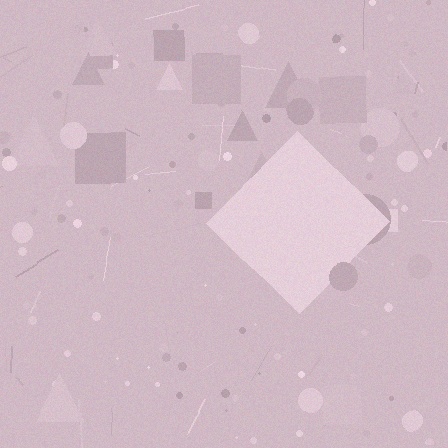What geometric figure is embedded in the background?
A diamond is embedded in the background.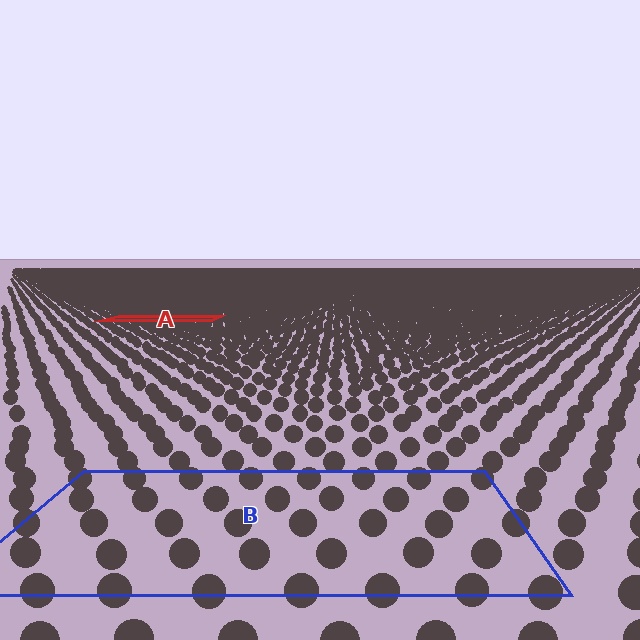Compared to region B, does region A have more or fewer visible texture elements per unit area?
Region A has more texture elements per unit area — they are packed more densely because it is farther away.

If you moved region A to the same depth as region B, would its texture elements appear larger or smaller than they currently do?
They would appear larger. At a closer depth, the same texture elements are projected at a bigger on-screen size.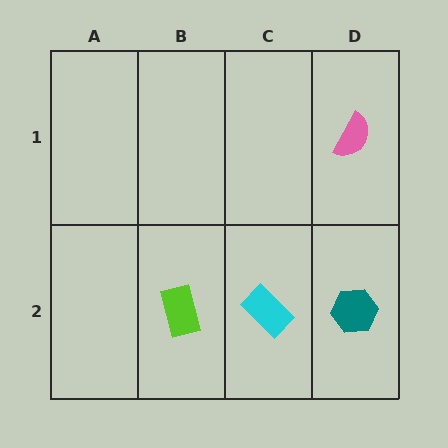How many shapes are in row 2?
3 shapes.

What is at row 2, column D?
A teal hexagon.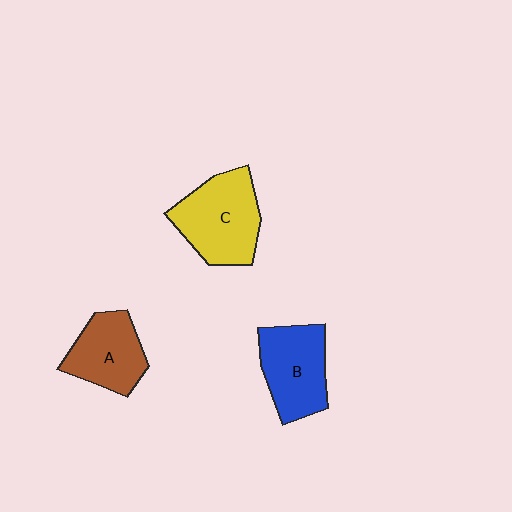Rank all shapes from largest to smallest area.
From largest to smallest: C (yellow), B (blue), A (brown).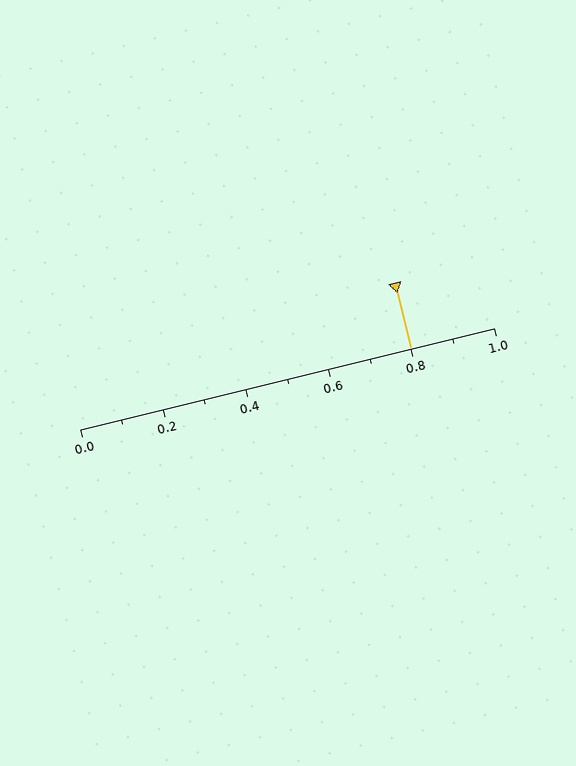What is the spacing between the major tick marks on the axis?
The major ticks are spaced 0.2 apart.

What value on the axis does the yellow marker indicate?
The marker indicates approximately 0.8.